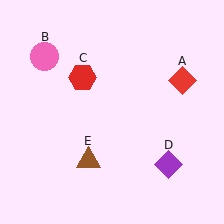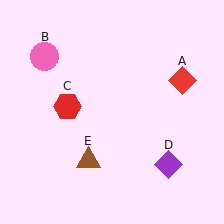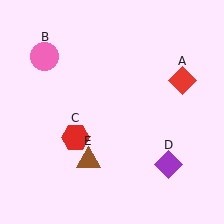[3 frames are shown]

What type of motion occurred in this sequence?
The red hexagon (object C) rotated counterclockwise around the center of the scene.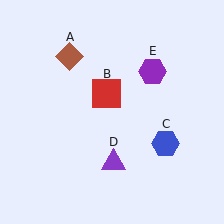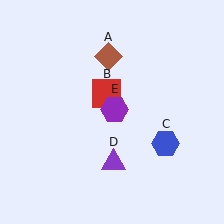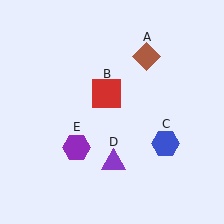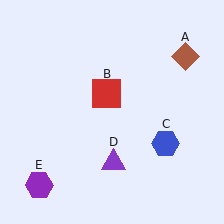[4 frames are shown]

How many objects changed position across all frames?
2 objects changed position: brown diamond (object A), purple hexagon (object E).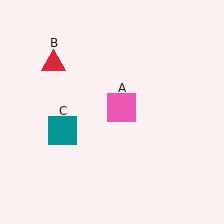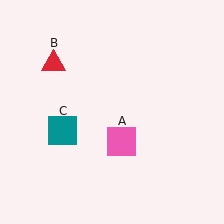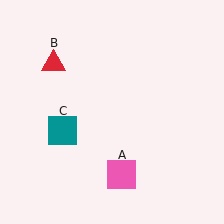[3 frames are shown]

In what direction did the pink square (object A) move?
The pink square (object A) moved down.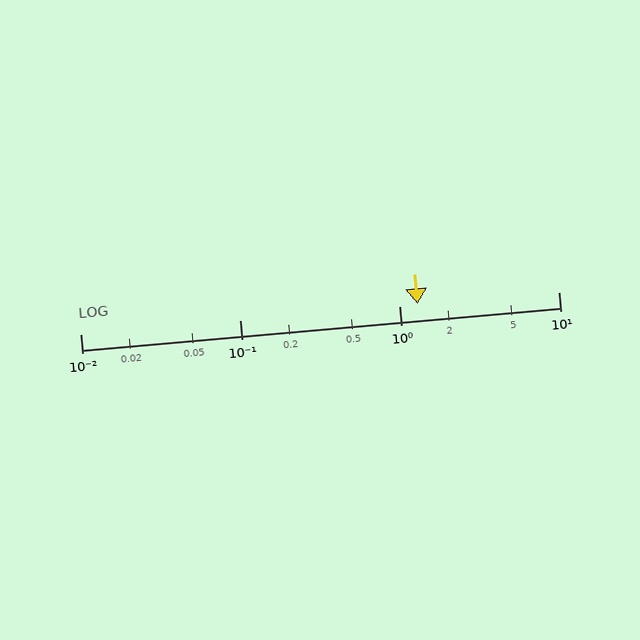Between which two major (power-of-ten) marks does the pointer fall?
The pointer is between 1 and 10.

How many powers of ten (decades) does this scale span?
The scale spans 3 decades, from 0.01 to 10.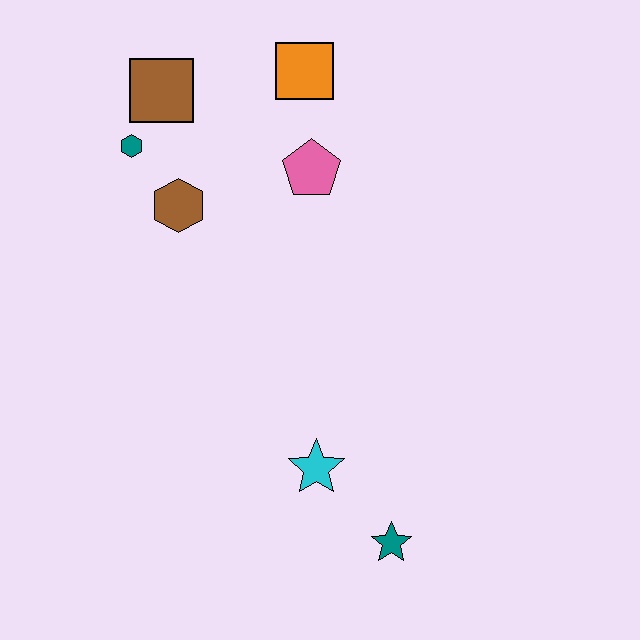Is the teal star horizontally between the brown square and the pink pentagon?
No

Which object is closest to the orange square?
The pink pentagon is closest to the orange square.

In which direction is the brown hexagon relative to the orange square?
The brown hexagon is below the orange square.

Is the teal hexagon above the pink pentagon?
Yes